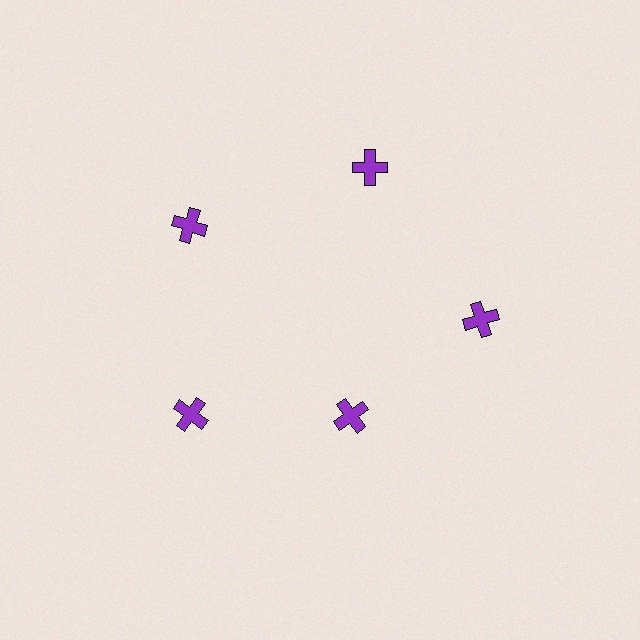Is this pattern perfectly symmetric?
No. The 5 purple crosses are arranged in a ring, but one element near the 5 o'clock position is pulled inward toward the center, breaking the 5-fold rotational symmetry.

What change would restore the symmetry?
The symmetry would be restored by moving it outward, back onto the ring so that all 5 crosses sit at equal angles and equal distance from the center.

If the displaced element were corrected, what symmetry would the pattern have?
It would have 5-fold rotational symmetry — the pattern would map onto itself every 72 degrees.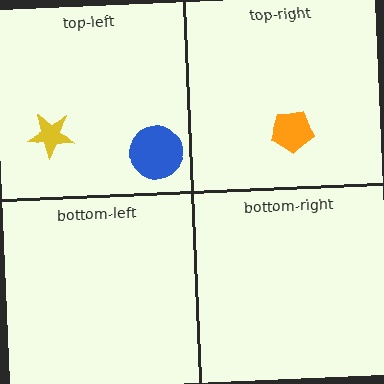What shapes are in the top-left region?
The yellow star, the blue circle.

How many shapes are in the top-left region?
2.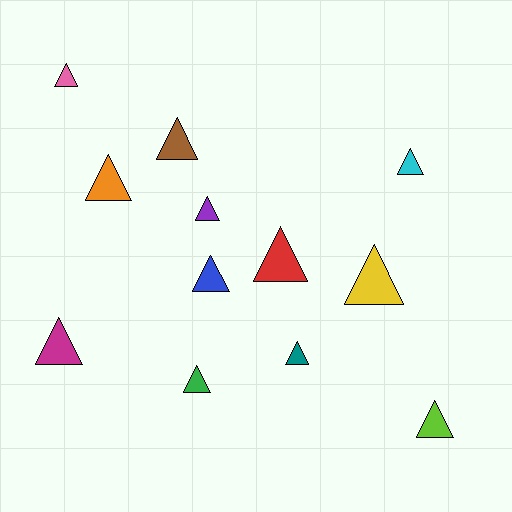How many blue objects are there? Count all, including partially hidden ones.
There is 1 blue object.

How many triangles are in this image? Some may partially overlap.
There are 12 triangles.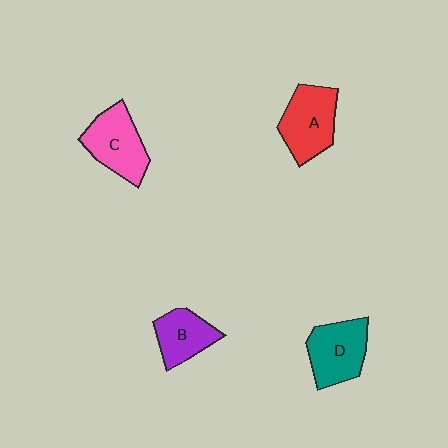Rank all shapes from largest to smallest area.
From largest to smallest: A (red), C (pink), D (teal), B (purple).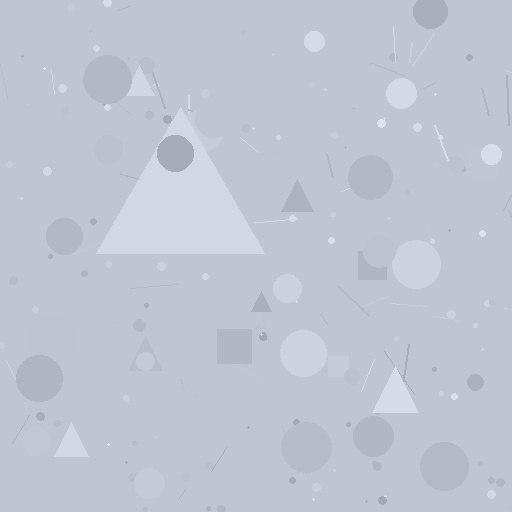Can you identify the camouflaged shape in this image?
The camouflaged shape is a triangle.